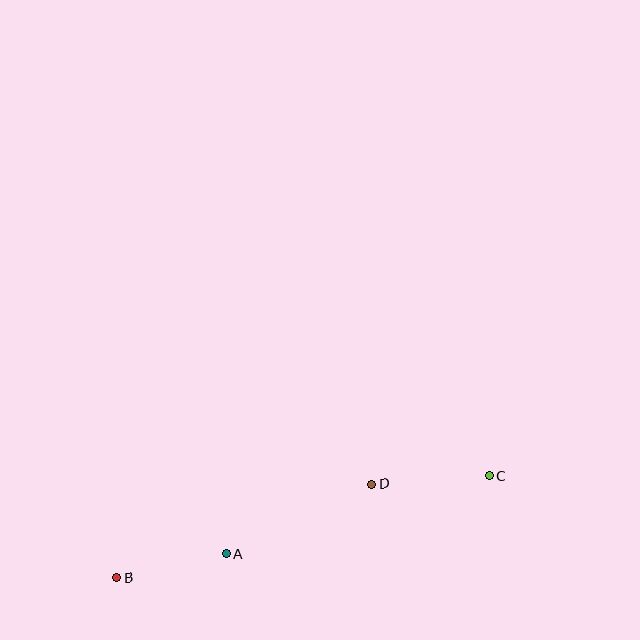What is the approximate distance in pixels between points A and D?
The distance between A and D is approximately 162 pixels.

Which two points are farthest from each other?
Points B and C are farthest from each other.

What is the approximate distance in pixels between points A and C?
The distance between A and C is approximately 275 pixels.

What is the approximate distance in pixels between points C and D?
The distance between C and D is approximately 118 pixels.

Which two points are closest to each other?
Points A and B are closest to each other.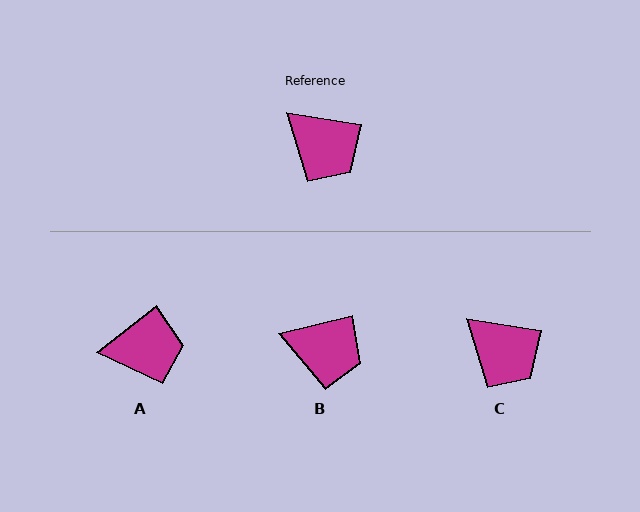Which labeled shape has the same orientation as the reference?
C.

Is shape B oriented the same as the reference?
No, it is off by about 23 degrees.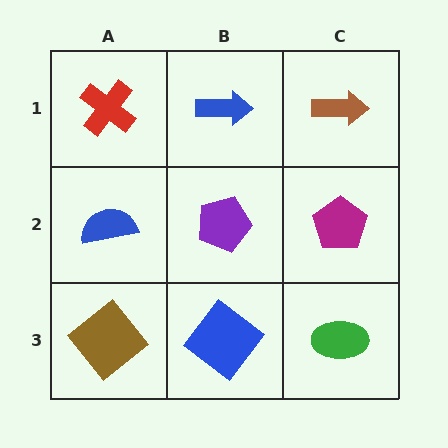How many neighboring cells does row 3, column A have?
2.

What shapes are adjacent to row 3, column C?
A magenta pentagon (row 2, column C), a blue diamond (row 3, column B).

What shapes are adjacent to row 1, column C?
A magenta pentagon (row 2, column C), a blue arrow (row 1, column B).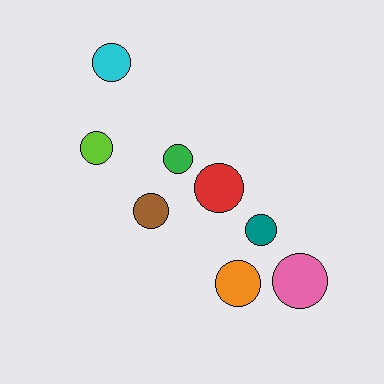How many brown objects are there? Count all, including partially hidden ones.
There is 1 brown object.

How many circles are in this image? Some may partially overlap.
There are 8 circles.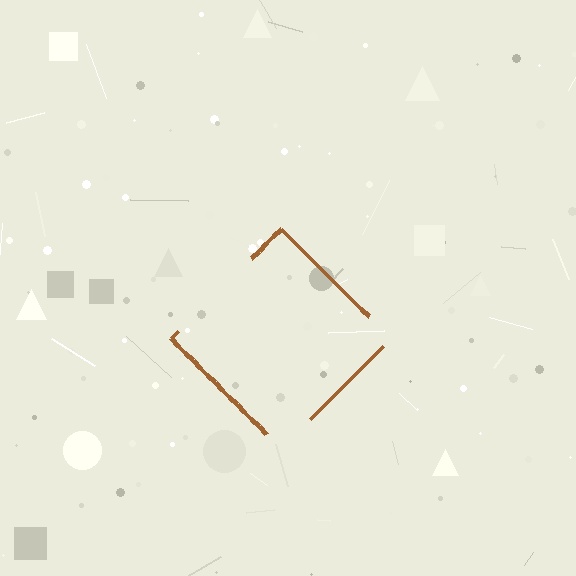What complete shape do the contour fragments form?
The contour fragments form a diamond.